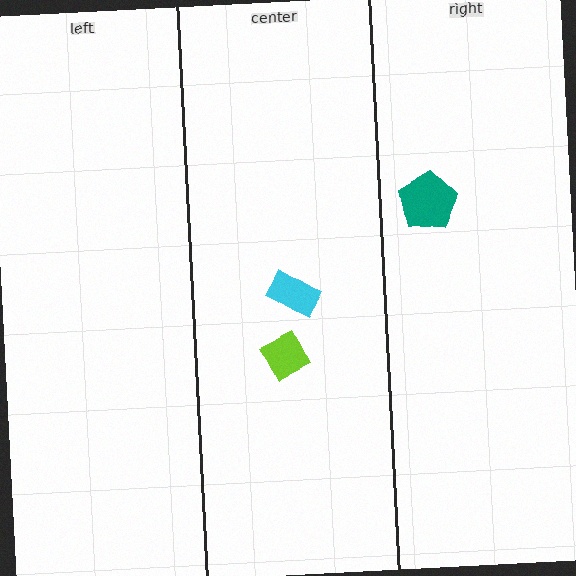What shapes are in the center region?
The cyan rectangle, the lime diamond.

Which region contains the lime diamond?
The center region.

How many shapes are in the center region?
2.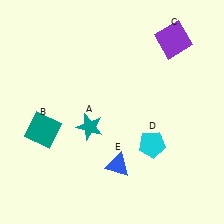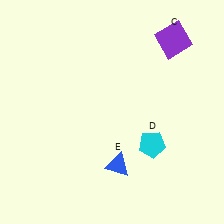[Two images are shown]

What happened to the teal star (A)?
The teal star (A) was removed in Image 2. It was in the bottom-left area of Image 1.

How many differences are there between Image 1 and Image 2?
There are 2 differences between the two images.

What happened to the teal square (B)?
The teal square (B) was removed in Image 2. It was in the bottom-left area of Image 1.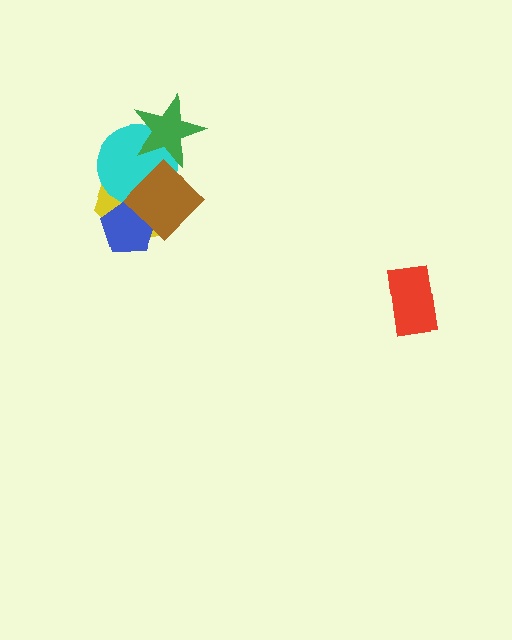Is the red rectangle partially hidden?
No, no other shape covers it.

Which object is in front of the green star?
The brown diamond is in front of the green star.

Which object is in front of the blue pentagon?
The brown diamond is in front of the blue pentagon.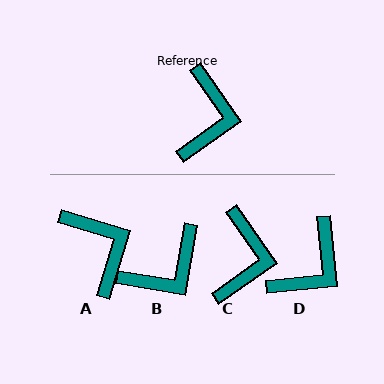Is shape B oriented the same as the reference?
No, it is off by about 44 degrees.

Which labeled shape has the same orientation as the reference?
C.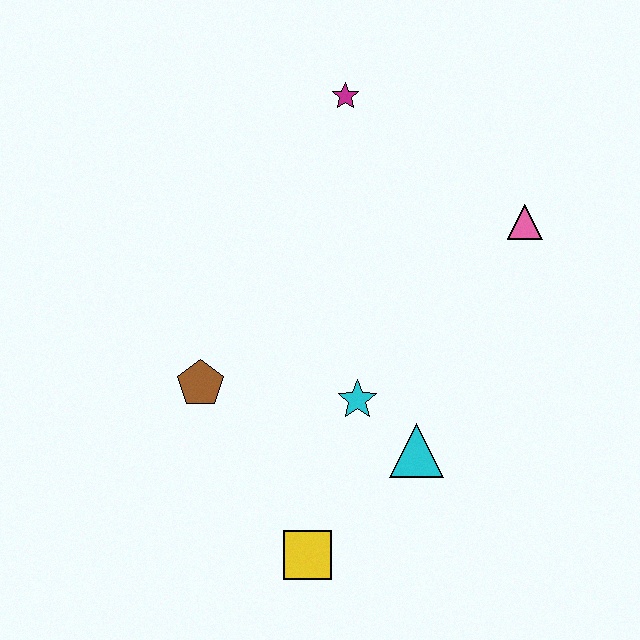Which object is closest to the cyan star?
The cyan triangle is closest to the cyan star.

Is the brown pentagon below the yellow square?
No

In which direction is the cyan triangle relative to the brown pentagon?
The cyan triangle is to the right of the brown pentagon.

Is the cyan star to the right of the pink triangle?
No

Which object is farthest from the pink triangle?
The yellow square is farthest from the pink triangle.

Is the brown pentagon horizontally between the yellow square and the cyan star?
No